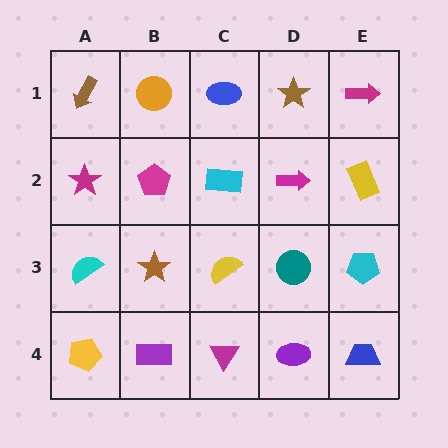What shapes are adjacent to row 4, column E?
A cyan pentagon (row 3, column E), a purple ellipse (row 4, column D).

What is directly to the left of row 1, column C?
An orange circle.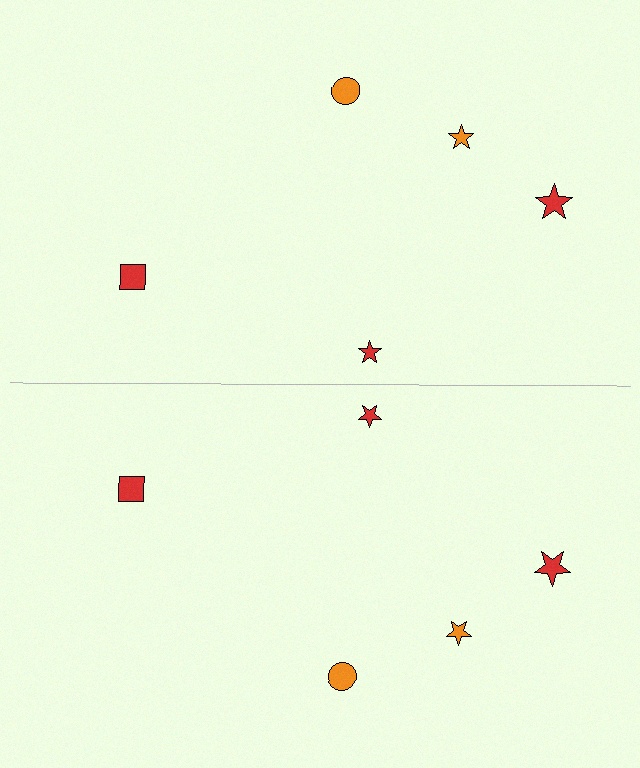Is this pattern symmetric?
Yes, this pattern has bilateral (reflection) symmetry.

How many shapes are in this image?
There are 10 shapes in this image.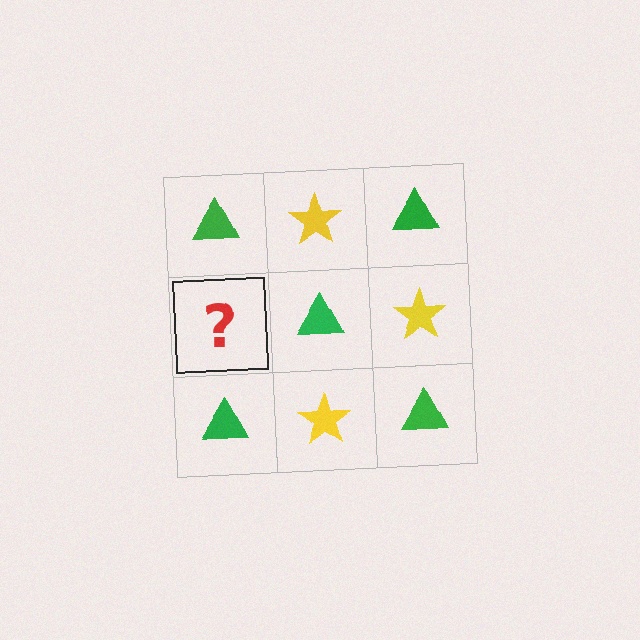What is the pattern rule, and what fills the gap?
The rule is that it alternates green triangle and yellow star in a checkerboard pattern. The gap should be filled with a yellow star.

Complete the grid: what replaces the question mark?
The question mark should be replaced with a yellow star.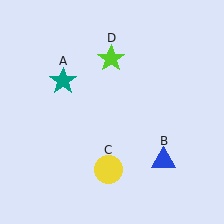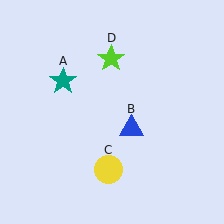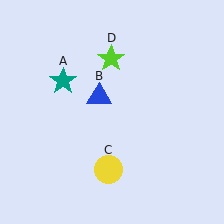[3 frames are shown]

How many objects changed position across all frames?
1 object changed position: blue triangle (object B).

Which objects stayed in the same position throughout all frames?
Teal star (object A) and yellow circle (object C) and lime star (object D) remained stationary.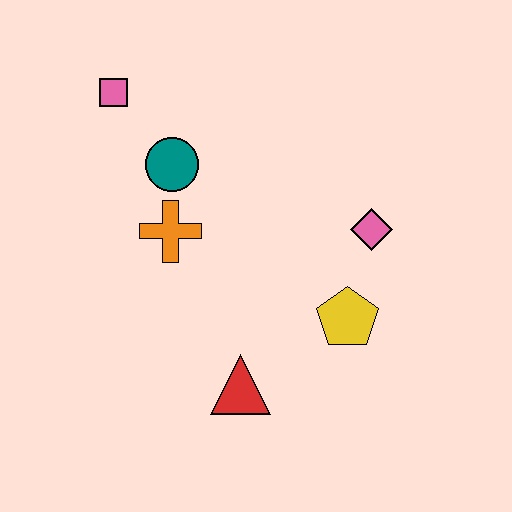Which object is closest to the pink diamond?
The yellow pentagon is closest to the pink diamond.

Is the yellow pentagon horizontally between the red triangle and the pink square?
No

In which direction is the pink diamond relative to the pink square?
The pink diamond is to the right of the pink square.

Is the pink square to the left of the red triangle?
Yes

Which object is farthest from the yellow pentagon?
The pink square is farthest from the yellow pentagon.